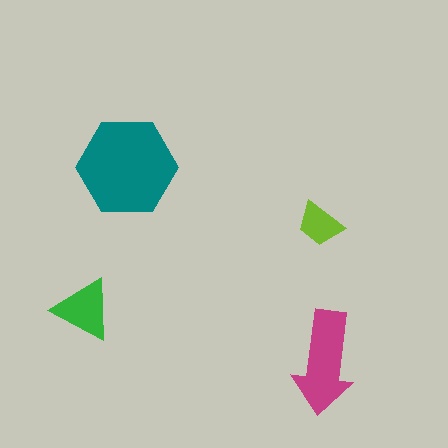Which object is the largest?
The teal hexagon.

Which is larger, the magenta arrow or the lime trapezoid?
The magenta arrow.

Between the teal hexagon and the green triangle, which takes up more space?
The teal hexagon.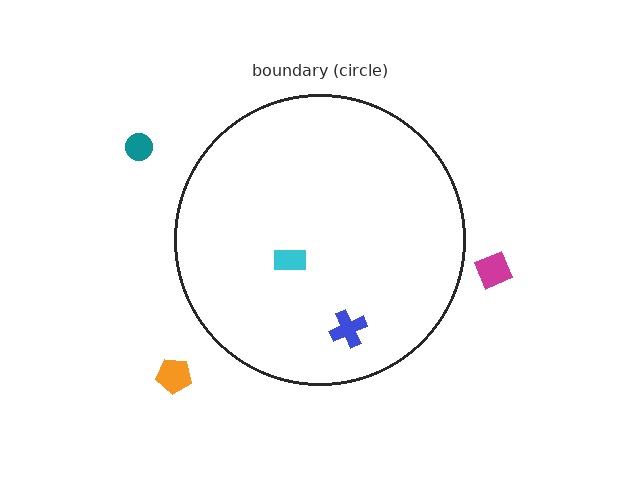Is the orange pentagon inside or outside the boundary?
Outside.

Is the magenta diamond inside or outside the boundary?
Outside.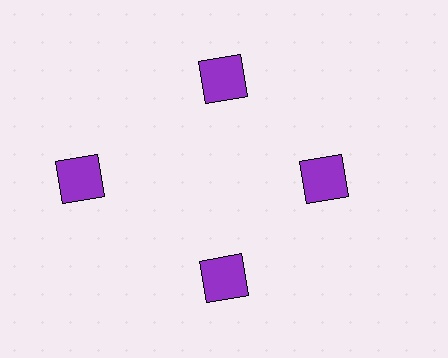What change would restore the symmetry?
The symmetry would be restored by moving it inward, back onto the ring so that all 4 squares sit at equal angles and equal distance from the center.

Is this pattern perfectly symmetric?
No. The 4 purple squares are arranged in a ring, but one element near the 9 o'clock position is pushed outward from the center, breaking the 4-fold rotational symmetry.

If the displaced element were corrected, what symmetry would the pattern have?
It would have 4-fold rotational symmetry — the pattern would map onto itself every 90 degrees.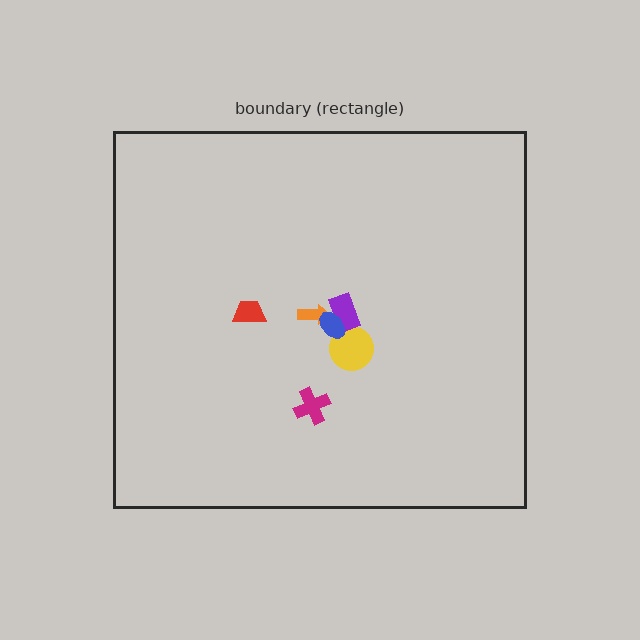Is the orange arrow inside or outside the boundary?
Inside.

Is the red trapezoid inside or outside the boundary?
Inside.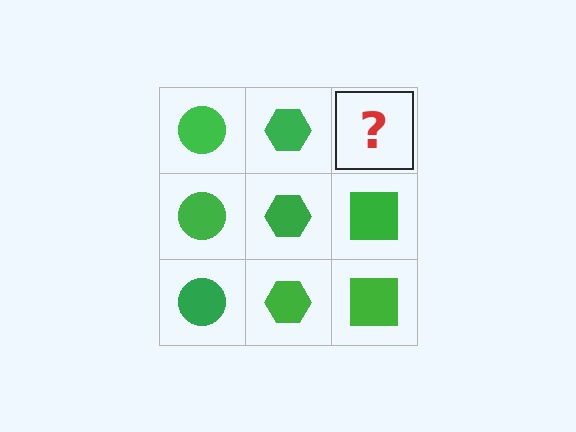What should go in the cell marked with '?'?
The missing cell should contain a green square.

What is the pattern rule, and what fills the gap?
The rule is that each column has a consistent shape. The gap should be filled with a green square.